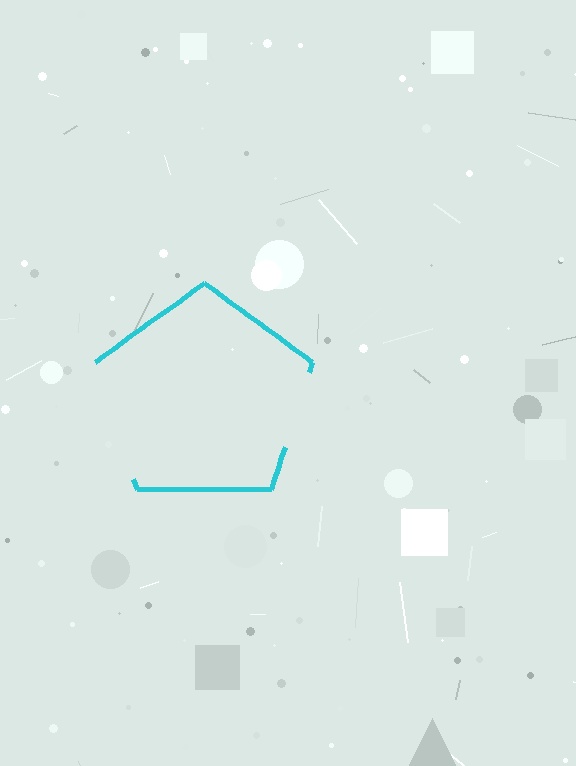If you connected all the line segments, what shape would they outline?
They would outline a pentagon.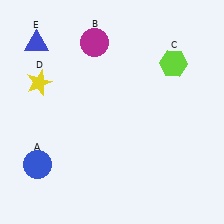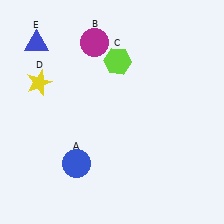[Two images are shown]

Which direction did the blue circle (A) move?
The blue circle (A) moved right.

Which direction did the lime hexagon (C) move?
The lime hexagon (C) moved left.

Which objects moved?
The objects that moved are: the blue circle (A), the lime hexagon (C).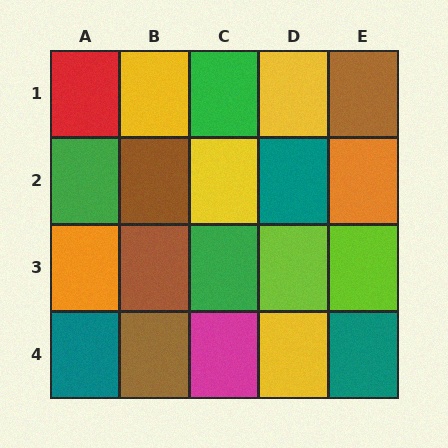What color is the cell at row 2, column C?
Yellow.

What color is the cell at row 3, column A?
Orange.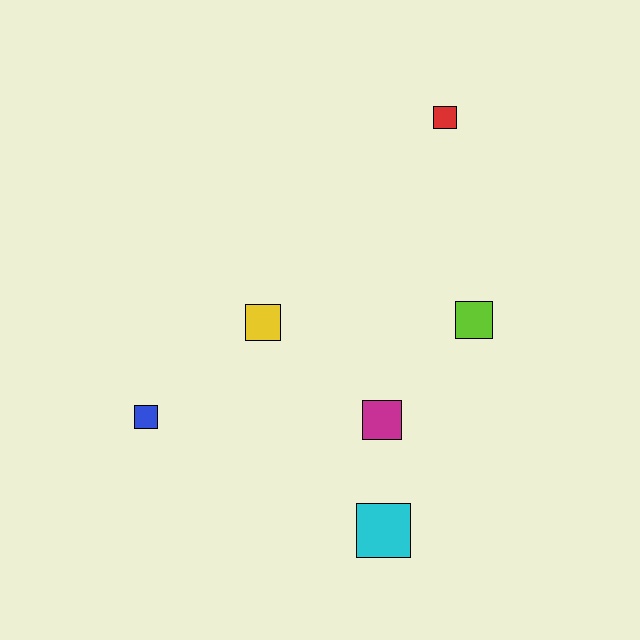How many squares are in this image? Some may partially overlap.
There are 6 squares.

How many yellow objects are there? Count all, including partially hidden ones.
There is 1 yellow object.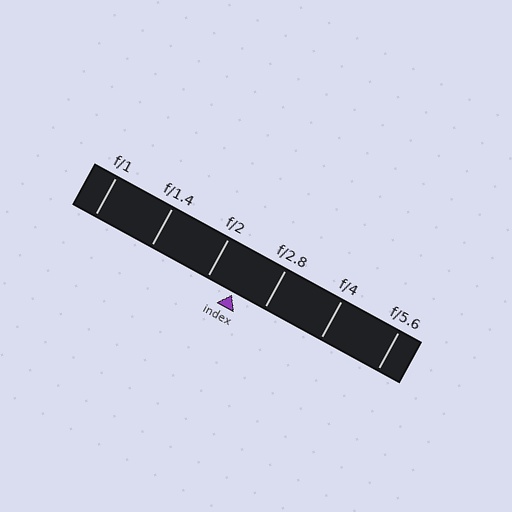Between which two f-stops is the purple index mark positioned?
The index mark is between f/2 and f/2.8.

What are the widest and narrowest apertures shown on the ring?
The widest aperture shown is f/1 and the narrowest is f/5.6.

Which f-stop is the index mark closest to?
The index mark is closest to f/2.